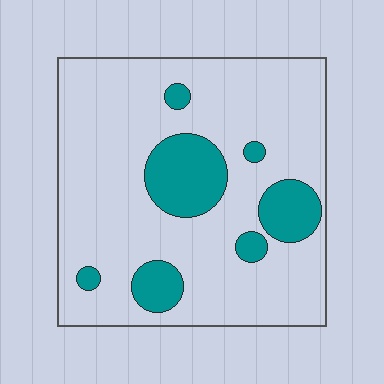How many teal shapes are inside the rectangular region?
7.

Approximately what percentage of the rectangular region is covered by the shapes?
Approximately 20%.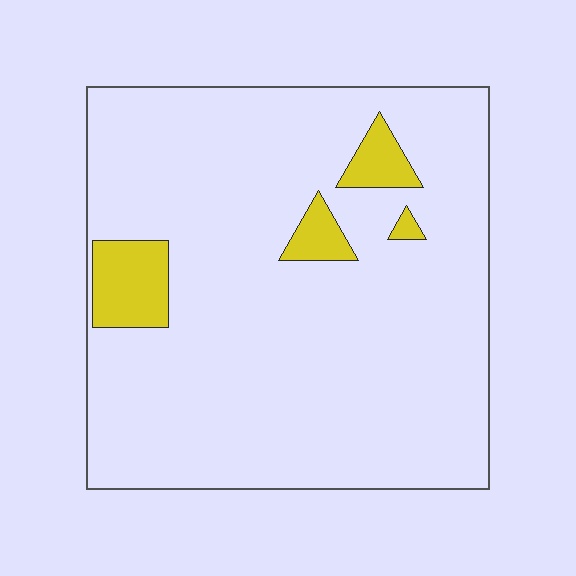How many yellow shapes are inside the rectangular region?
4.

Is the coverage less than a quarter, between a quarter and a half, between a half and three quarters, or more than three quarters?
Less than a quarter.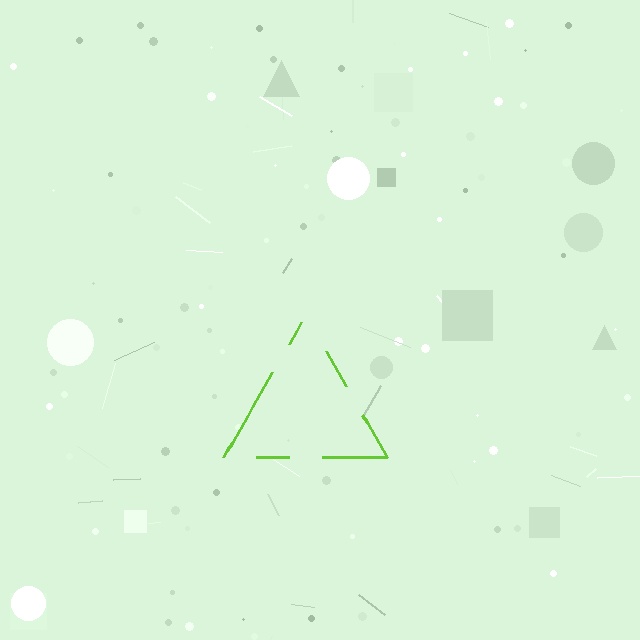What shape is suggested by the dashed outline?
The dashed outline suggests a triangle.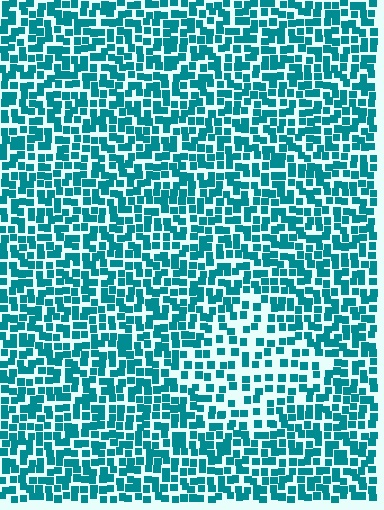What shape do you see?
I see a diamond.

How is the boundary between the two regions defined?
The boundary is defined by a change in element density (approximately 1.8x ratio). All elements are the same color, size, and shape.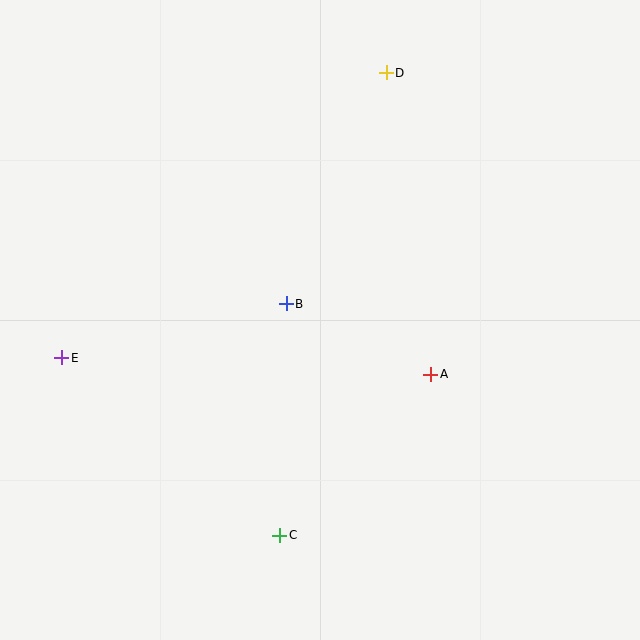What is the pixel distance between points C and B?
The distance between C and B is 232 pixels.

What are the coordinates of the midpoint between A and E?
The midpoint between A and E is at (246, 366).